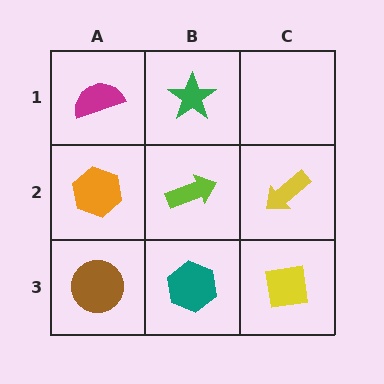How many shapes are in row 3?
3 shapes.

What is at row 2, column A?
An orange hexagon.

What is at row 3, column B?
A teal hexagon.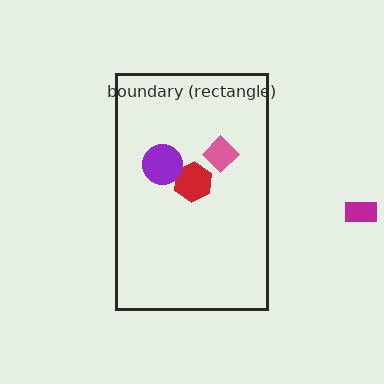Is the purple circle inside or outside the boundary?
Inside.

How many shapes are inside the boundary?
3 inside, 1 outside.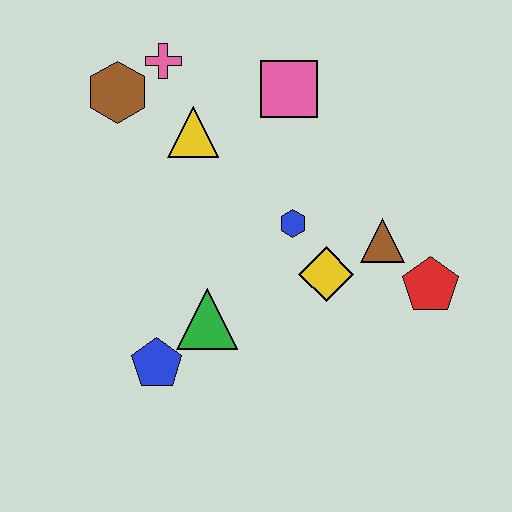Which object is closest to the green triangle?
The blue pentagon is closest to the green triangle.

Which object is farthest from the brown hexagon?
The red pentagon is farthest from the brown hexagon.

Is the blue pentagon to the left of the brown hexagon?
No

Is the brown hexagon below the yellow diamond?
No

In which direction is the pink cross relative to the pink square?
The pink cross is to the left of the pink square.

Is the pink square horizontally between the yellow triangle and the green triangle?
No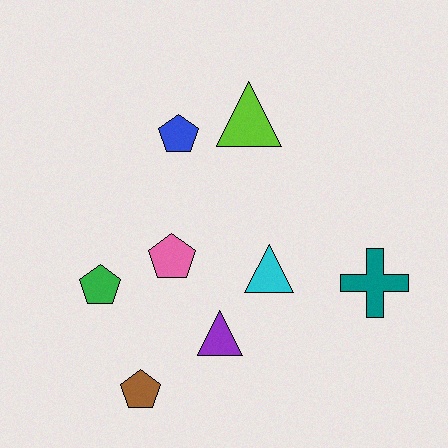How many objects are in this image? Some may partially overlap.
There are 8 objects.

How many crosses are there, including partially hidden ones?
There is 1 cross.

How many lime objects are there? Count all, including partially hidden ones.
There is 1 lime object.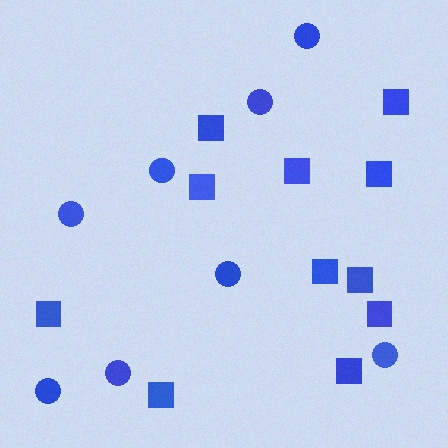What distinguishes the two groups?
There are 2 groups: one group of squares (11) and one group of circles (8).